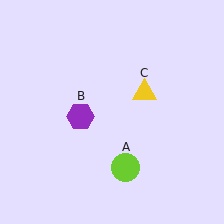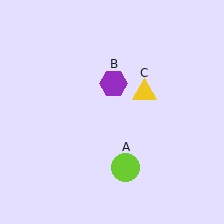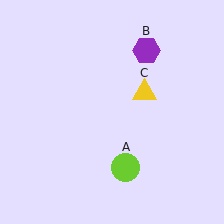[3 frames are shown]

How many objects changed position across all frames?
1 object changed position: purple hexagon (object B).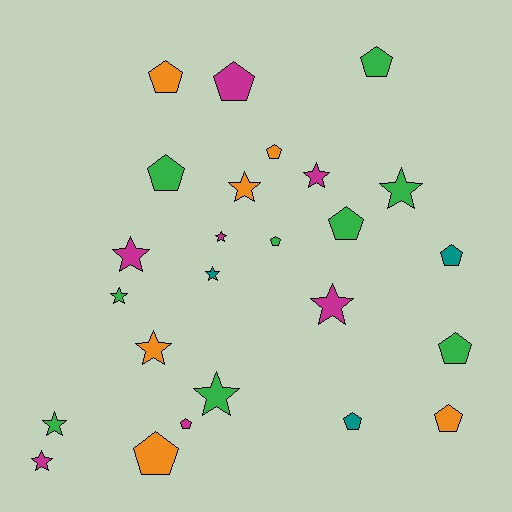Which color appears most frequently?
Green, with 9 objects.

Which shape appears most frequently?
Pentagon, with 13 objects.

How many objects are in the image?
There are 25 objects.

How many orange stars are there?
There are 2 orange stars.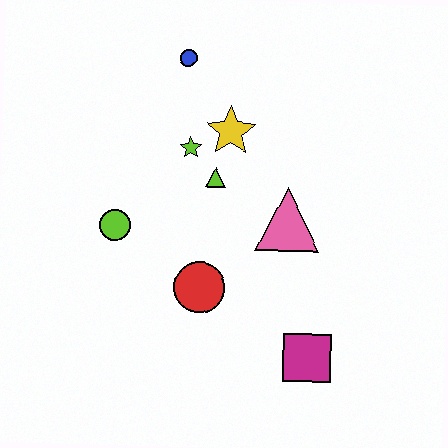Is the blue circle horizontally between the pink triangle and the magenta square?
No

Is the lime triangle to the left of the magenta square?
Yes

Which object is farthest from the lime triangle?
The magenta square is farthest from the lime triangle.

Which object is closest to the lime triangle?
The lime star is closest to the lime triangle.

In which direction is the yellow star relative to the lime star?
The yellow star is to the right of the lime star.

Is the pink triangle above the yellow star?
No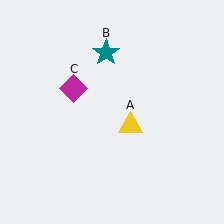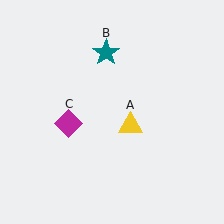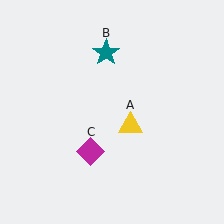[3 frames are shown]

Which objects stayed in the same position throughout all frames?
Yellow triangle (object A) and teal star (object B) remained stationary.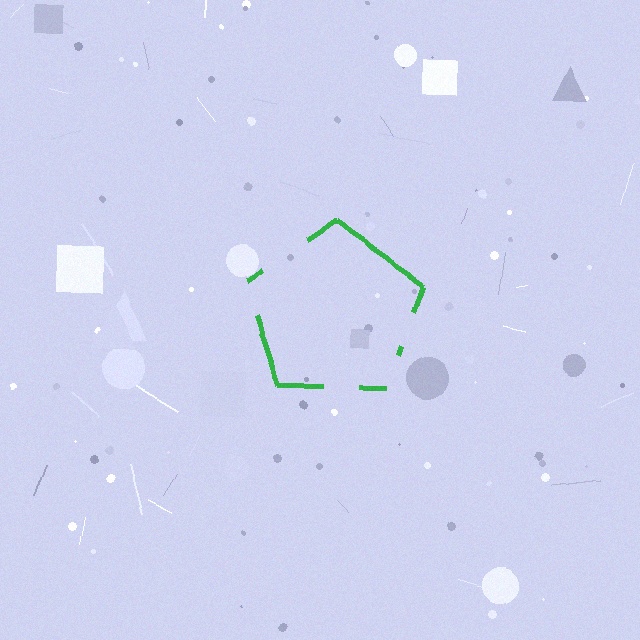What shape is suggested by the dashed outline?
The dashed outline suggests a pentagon.